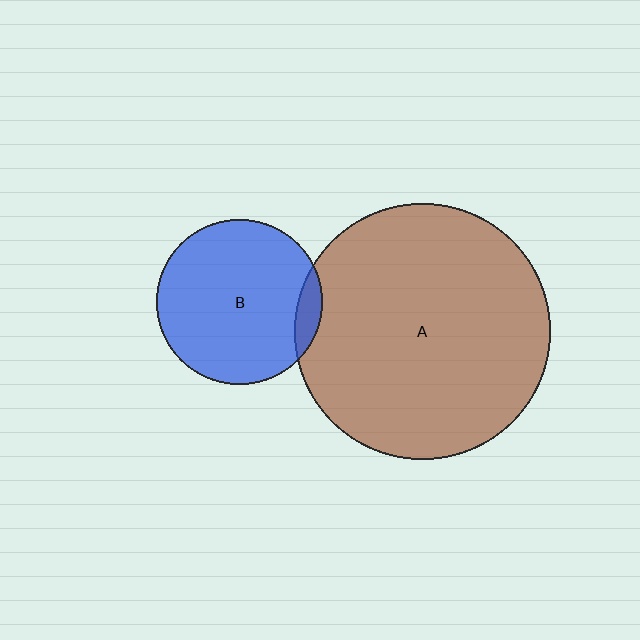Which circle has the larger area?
Circle A (brown).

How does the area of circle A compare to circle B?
Approximately 2.4 times.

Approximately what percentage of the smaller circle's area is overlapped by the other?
Approximately 10%.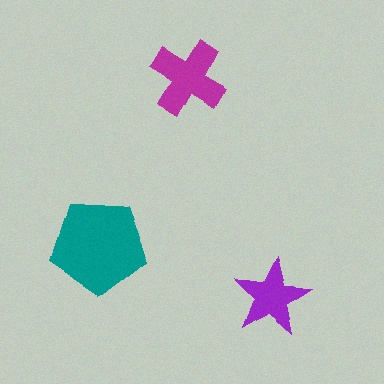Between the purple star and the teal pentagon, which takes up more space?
The teal pentagon.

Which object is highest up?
The magenta cross is topmost.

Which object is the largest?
The teal pentagon.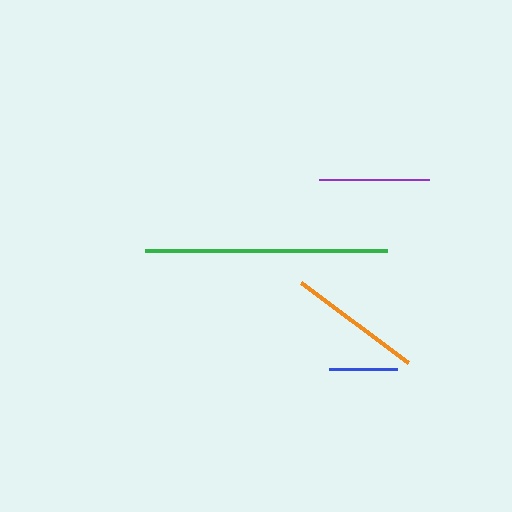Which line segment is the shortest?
The blue line is the shortest at approximately 68 pixels.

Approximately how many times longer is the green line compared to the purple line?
The green line is approximately 2.2 times the length of the purple line.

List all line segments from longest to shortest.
From longest to shortest: green, orange, purple, blue.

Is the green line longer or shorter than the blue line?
The green line is longer than the blue line.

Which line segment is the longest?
The green line is the longest at approximately 242 pixels.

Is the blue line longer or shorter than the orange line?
The orange line is longer than the blue line.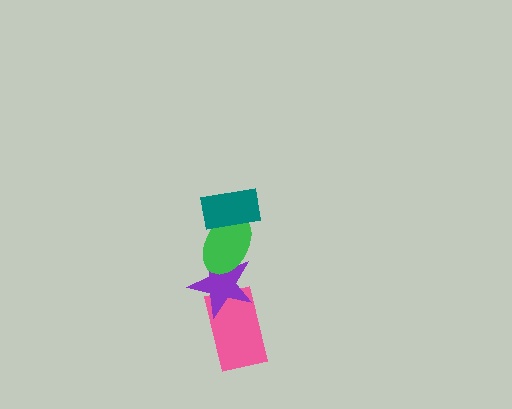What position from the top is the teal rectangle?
The teal rectangle is 1st from the top.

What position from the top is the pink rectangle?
The pink rectangle is 4th from the top.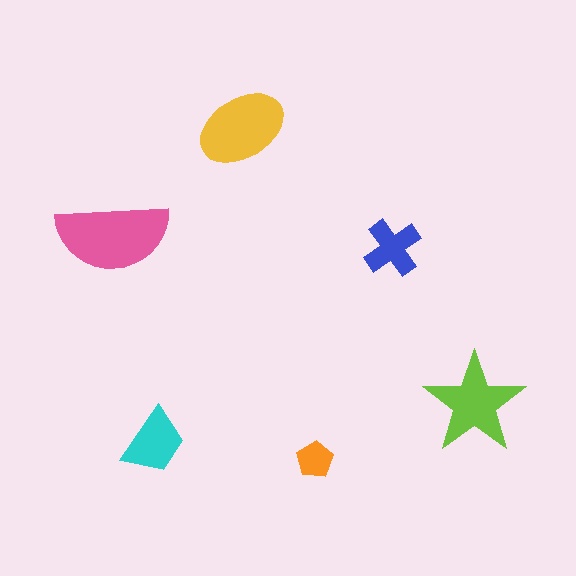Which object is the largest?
The pink semicircle.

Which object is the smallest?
The orange pentagon.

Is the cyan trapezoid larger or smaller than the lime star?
Smaller.